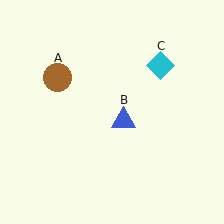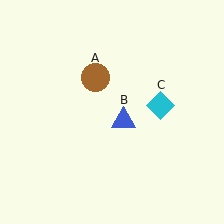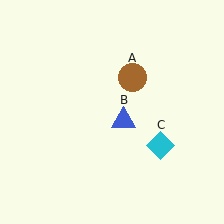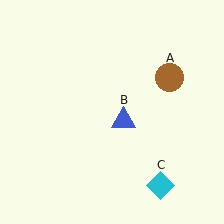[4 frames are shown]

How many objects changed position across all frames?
2 objects changed position: brown circle (object A), cyan diamond (object C).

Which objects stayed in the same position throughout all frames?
Blue triangle (object B) remained stationary.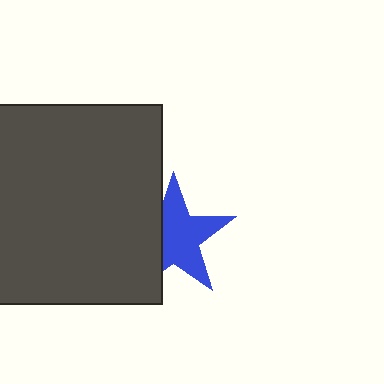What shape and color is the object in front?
The object in front is a dark gray square.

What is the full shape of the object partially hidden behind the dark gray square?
The partially hidden object is a blue star.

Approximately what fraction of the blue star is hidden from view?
Roughly 33% of the blue star is hidden behind the dark gray square.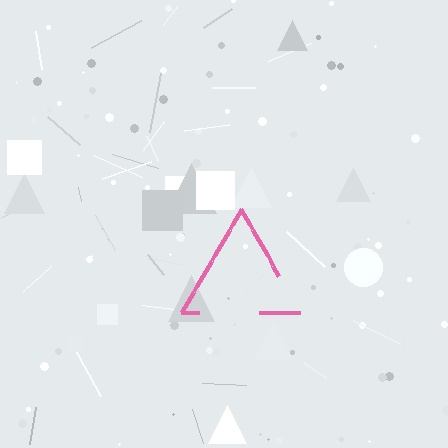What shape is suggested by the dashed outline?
The dashed outline suggests a triangle.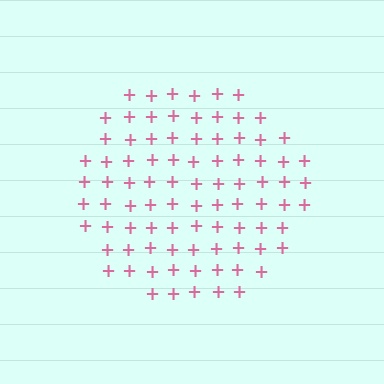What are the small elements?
The small elements are plus signs.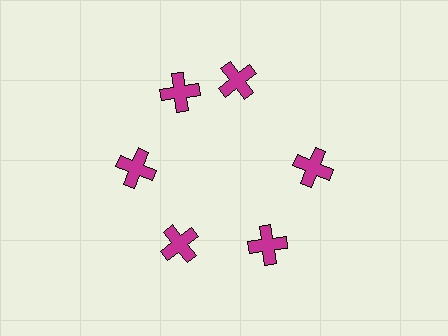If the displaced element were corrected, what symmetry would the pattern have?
It would have 6-fold rotational symmetry — the pattern would map onto itself every 60 degrees.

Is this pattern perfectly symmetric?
No. The 6 magenta crosses are arranged in a ring, but one element near the 1 o'clock position is rotated out of alignment along the ring, breaking the 6-fold rotational symmetry.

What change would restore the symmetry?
The symmetry would be restored by rotating it back into even spacing with its neighbors so that all 6 crosses sit at equal angles and equal distance from the center.